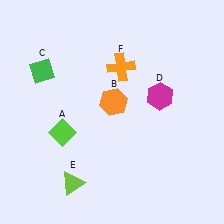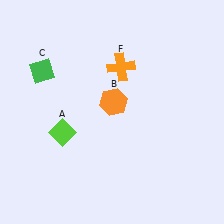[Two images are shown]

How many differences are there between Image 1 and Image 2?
There are 2 differences between the two images.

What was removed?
The lime triangle (E), the magenta hexagon (D) were removed in Image 2.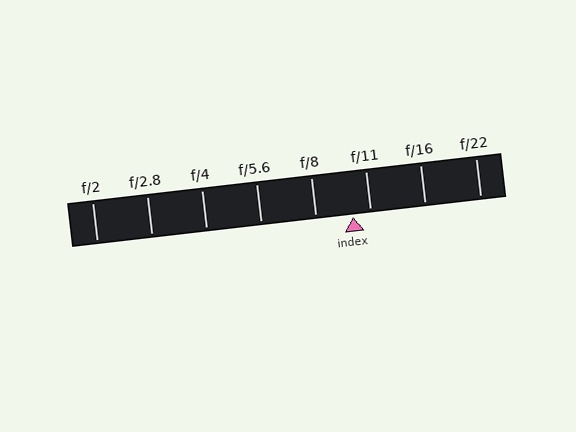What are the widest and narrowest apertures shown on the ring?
The widest aperture shown is f/2 and the narrowest is f/22.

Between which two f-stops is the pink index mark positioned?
The index mark is between f/8 and f/11.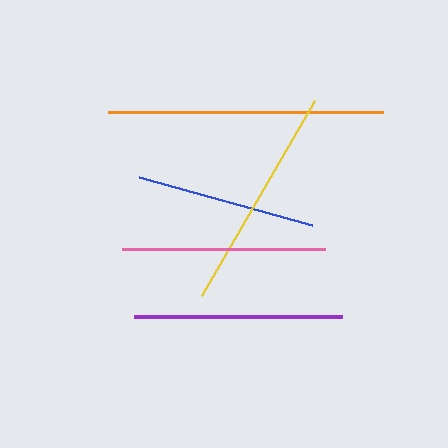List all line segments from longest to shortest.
From longest to shortest: orange, yellow, purple, pink, blue.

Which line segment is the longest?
The orange line is the longest at approximately 275 pixels.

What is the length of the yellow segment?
The yellow segment is approximately 225 pixels long.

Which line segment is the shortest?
The blue line is the shortest at approximately 180 pixels.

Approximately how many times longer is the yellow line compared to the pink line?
The yellow line is approximately 1.1 times the length of the pink line.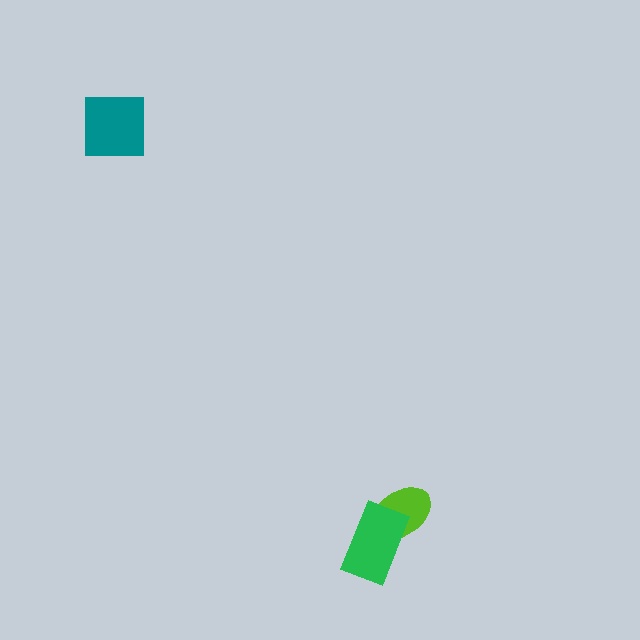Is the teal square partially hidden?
No, no other shape covers it.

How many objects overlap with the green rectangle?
1 object overlaps with the green rectangle.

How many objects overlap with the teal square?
0 objects overlap with the teal square.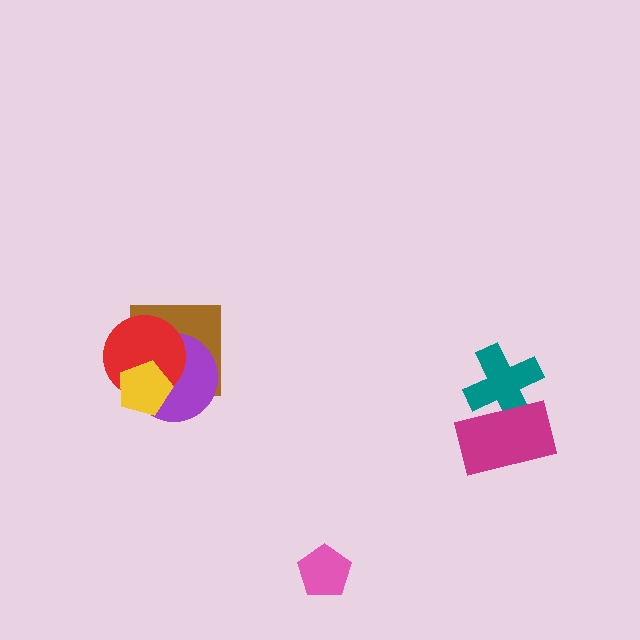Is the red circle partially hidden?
Yes, it is partially covered by another shape.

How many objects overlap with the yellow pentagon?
3 objects overlap with the yellow pentagon.